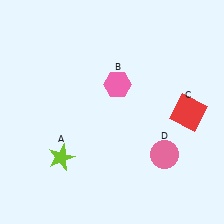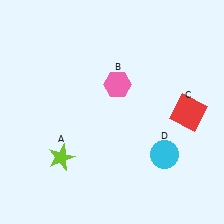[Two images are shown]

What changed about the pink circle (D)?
In Image 1, D is pink. In Image 2, it changed to cyan.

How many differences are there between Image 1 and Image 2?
There is 1 difference between the two images.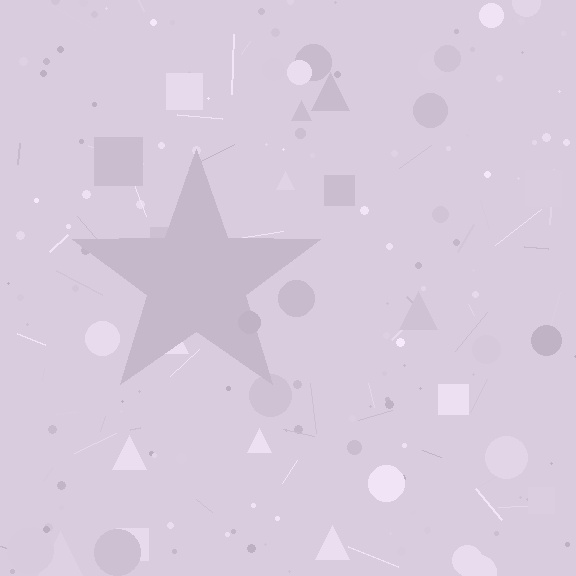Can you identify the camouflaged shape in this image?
The camouflaged shape is a star.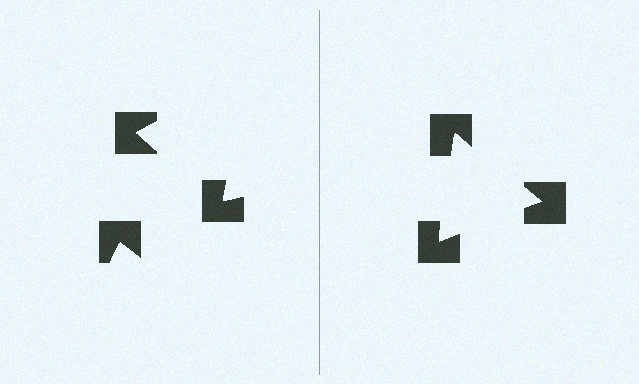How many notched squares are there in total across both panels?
6 — 3 on each side.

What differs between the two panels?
The notched squares are positioned identically on both sides; only the wedge orientations differ. On the right they align to a triangle; on the left they are misaligned.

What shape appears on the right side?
An illusory triangle.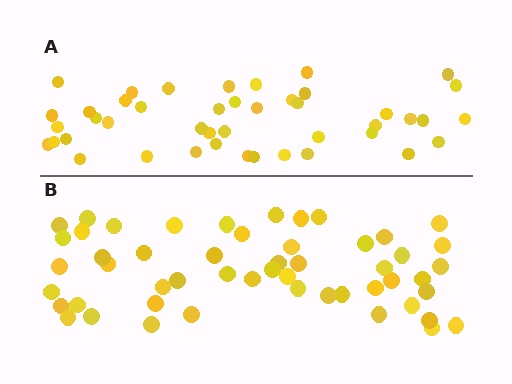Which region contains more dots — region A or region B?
Region B (the bottom region) has more dots.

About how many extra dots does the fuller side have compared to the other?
Region B has roughly 8 or so more dots than region A.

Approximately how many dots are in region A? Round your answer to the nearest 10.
About 40 dots. (The exact count is 44, which rounds to 40.)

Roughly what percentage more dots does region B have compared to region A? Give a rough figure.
About 20% more.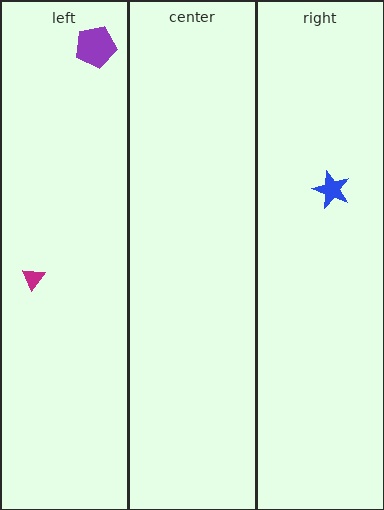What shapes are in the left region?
The magenta triangle, the purple pentagon.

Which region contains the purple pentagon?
The left region.